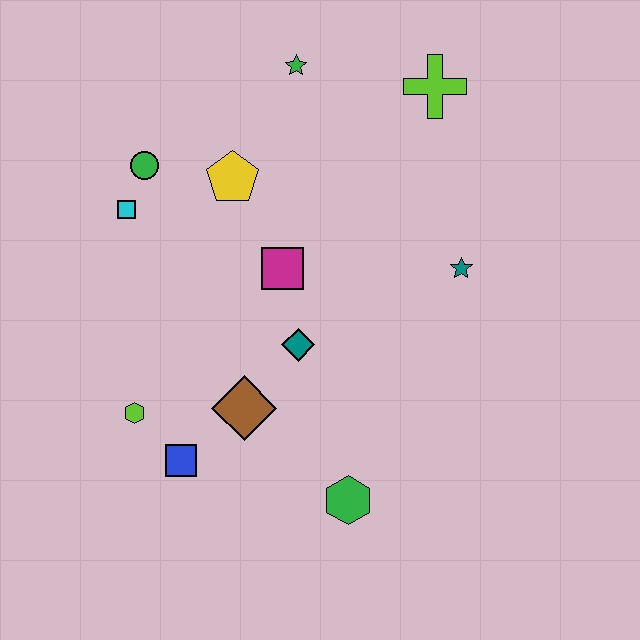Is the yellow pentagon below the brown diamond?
No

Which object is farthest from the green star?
The green hexagon is farthest from the green star.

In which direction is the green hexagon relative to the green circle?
The green hexagon is below the green circle.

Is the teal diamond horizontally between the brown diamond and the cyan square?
No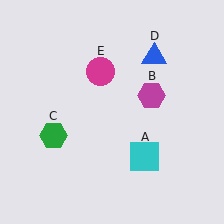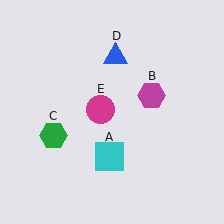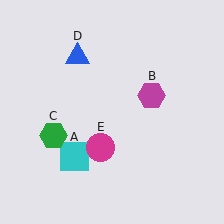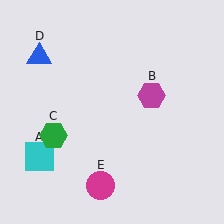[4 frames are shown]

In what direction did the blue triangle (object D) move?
The blue triangle (object D) moved left.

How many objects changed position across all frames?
3 objects changed position: cyan square (object A), blue triangle (object D), magenta circle (object E).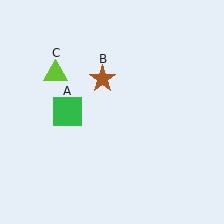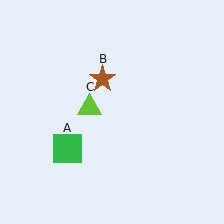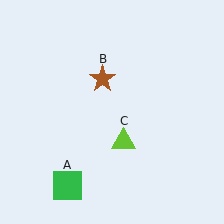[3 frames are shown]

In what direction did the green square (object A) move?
The green square (object A) moved down.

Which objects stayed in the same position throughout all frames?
Brown star (object B) remained stationary.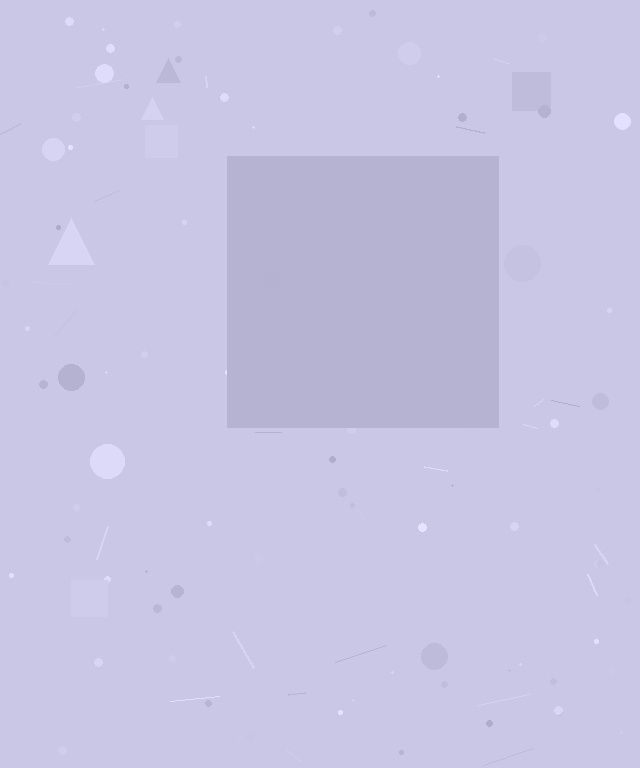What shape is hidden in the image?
A square is hidden in the image.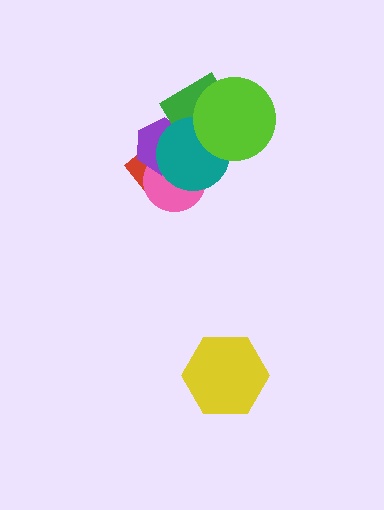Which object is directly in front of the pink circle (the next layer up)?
The purple hexagon is directly in front of the pink circle.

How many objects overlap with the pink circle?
3 objects overlap with the pink circle.